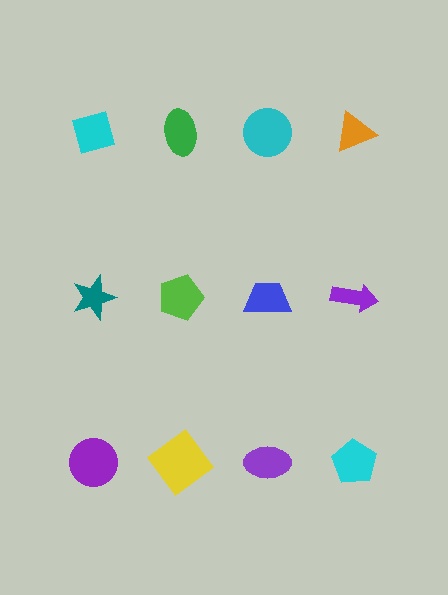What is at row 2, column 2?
A lime pentagon.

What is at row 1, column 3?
A cyan circle.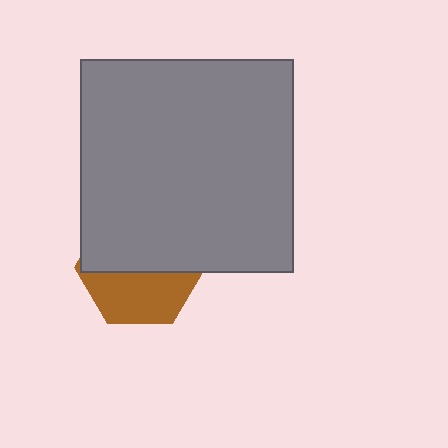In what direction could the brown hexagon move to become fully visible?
The brown hexagon could move down. That would shift it out from behind the gray square entirely.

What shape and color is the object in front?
The object in front is a gray square.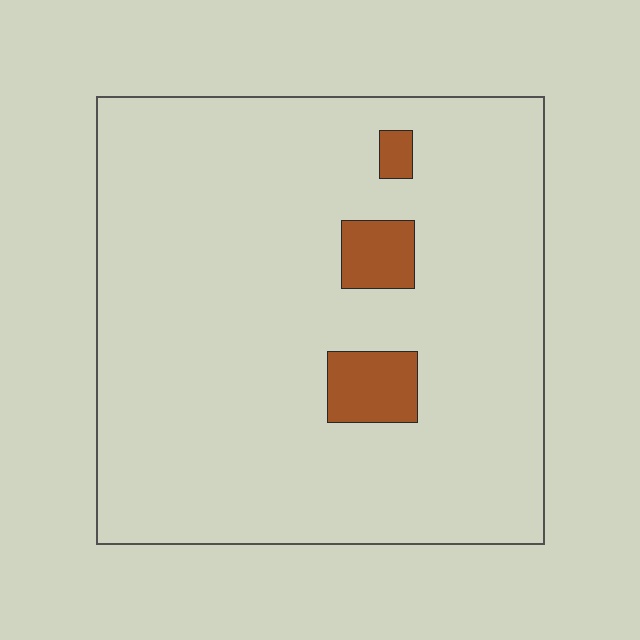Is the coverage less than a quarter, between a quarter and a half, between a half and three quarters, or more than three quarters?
Less than a quarter.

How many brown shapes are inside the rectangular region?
3.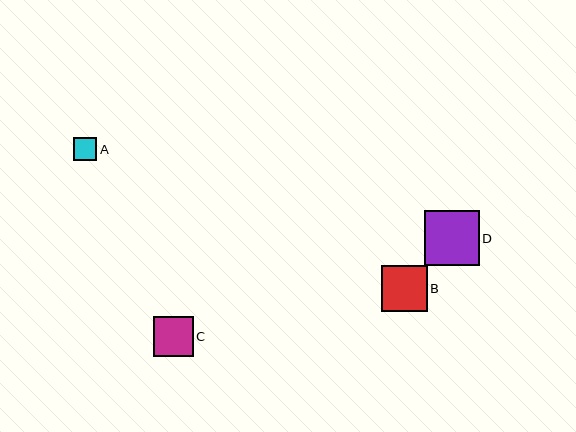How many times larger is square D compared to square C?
Square D is approximately 1.4 times the size of square C.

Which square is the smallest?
Square A is the smallest with a size of approximately 23 pixels.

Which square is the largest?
Square D is the largest with a size of approximately 55 pixels.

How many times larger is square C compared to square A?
Square C is approximately 1.7 times the size of square A.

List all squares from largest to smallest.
From largest to smallest: D, B, C, A.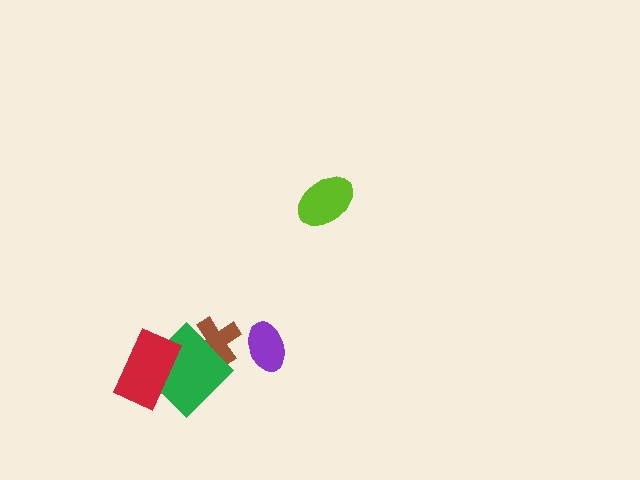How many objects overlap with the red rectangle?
1 object overlaps with the red rectangle.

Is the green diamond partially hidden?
Yes, it is partially covered by another shape.